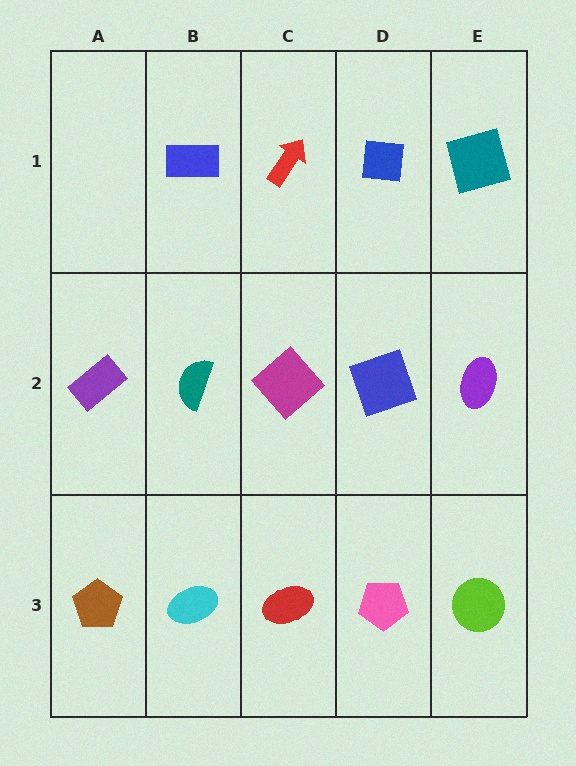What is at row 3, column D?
A pink pentagon.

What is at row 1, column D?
A blue square.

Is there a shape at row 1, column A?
No, that cell is empty.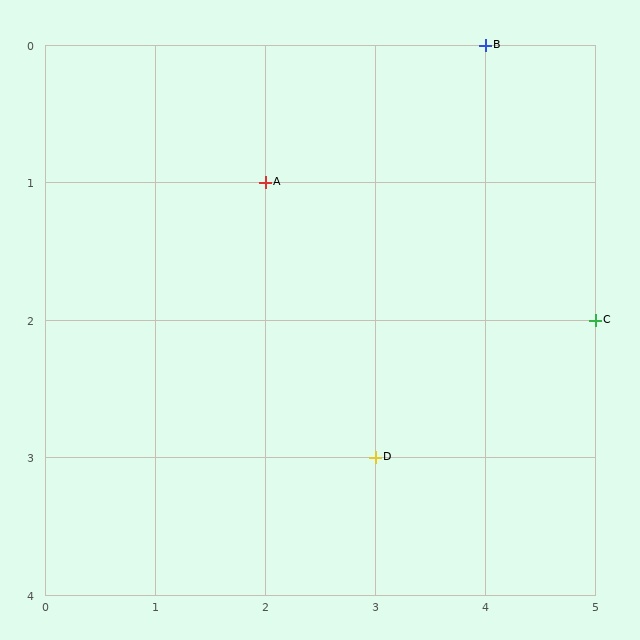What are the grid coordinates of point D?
Point D is at grid coordinates (3, 3).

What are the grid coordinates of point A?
Point A is at grid coordinates (2, 1).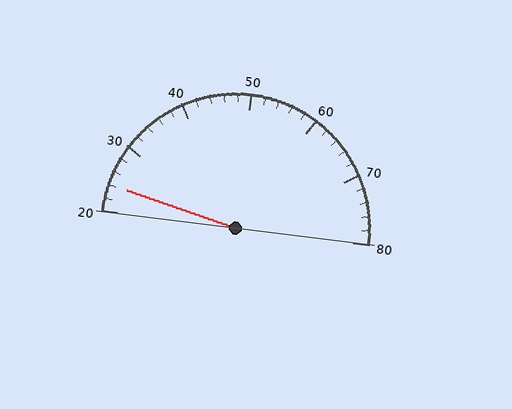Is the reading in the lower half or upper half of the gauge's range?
The reading is in the lower half of the range (20 to 80).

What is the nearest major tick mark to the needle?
The nearest major tick mark is 20.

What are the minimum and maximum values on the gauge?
The gauge ranges from 20 to 80.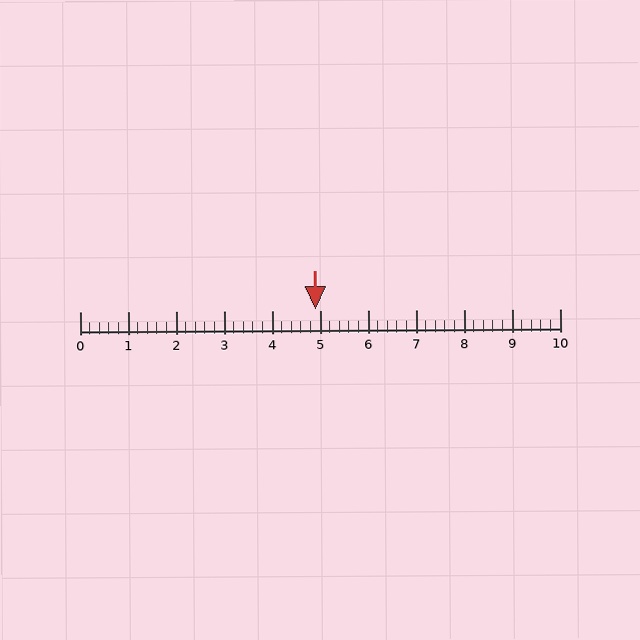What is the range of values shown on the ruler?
The ruler shows values from 0 to 10.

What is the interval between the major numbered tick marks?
The major tick marks are spaced 1 units apart.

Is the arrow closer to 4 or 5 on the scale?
The arrow is closer to 5.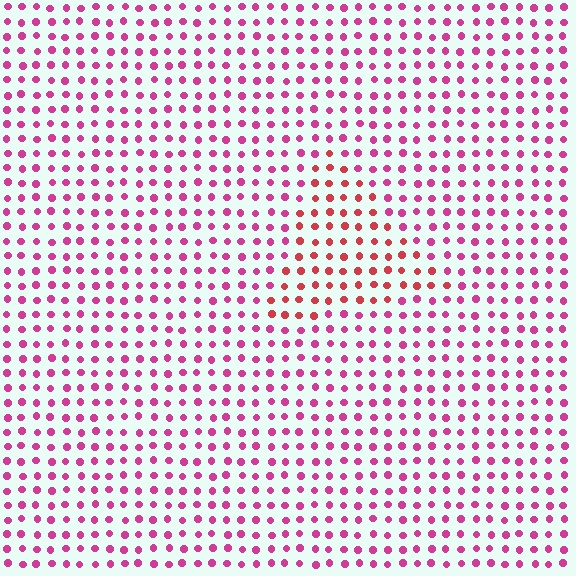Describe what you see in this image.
The image is filled with small magenta elements in a uniform arrangement. A triangle-shaped region is visible where the elements are tinted to a slightly different hue, forming a subtle color boundary.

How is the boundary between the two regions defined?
The boundary is defined purely by a slight shift in hue (about 32 degrees). Spacing, size, and orientation are identical on both sides.